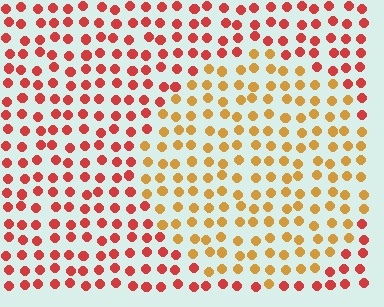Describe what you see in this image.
The image is filled with small red elements in a uniform arrangement. A circle-shaped region is visible where the elements are tinted to a slightly different hue, forming a subtle color boundary.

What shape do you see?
I see a circle.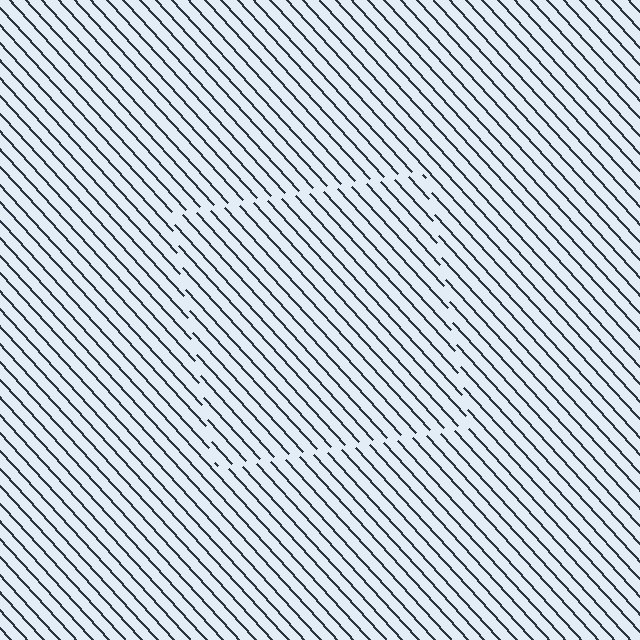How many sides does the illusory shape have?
4 sides — the line-ends trace a square.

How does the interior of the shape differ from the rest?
The interior of the shape contains the same grating, shifted by half a period — the contour is defined by the phase discontinuity where line-ends from the inner and outer gratings abut.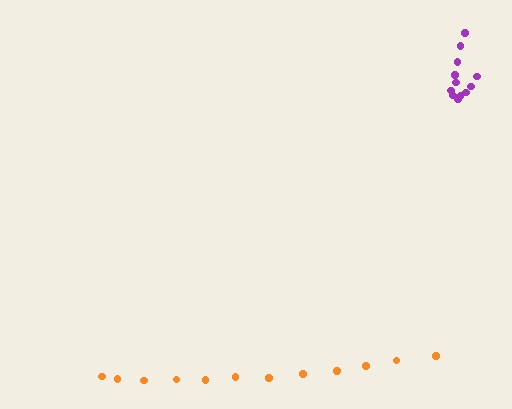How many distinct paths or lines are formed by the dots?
There are 2 distinct paths.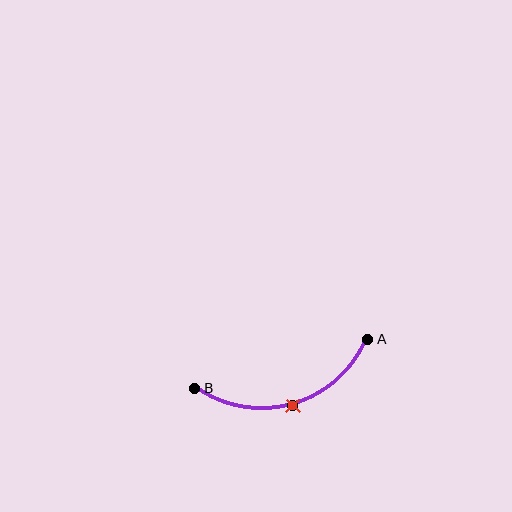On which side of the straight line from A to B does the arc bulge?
The arc bulges below the straight line connecting A and B.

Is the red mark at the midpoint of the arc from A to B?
Yes. The red mark lies on the arc at equal arc-length from both A and B — it is the arc midpoint.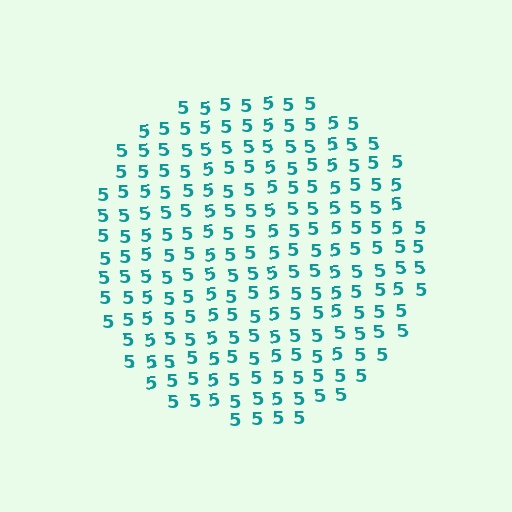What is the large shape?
The large shape is a circle.